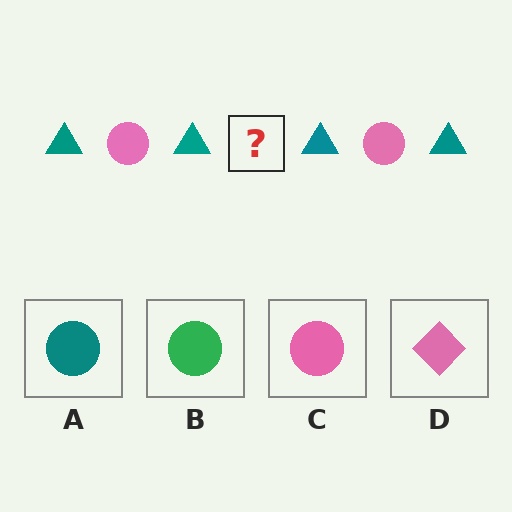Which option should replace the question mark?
Option C.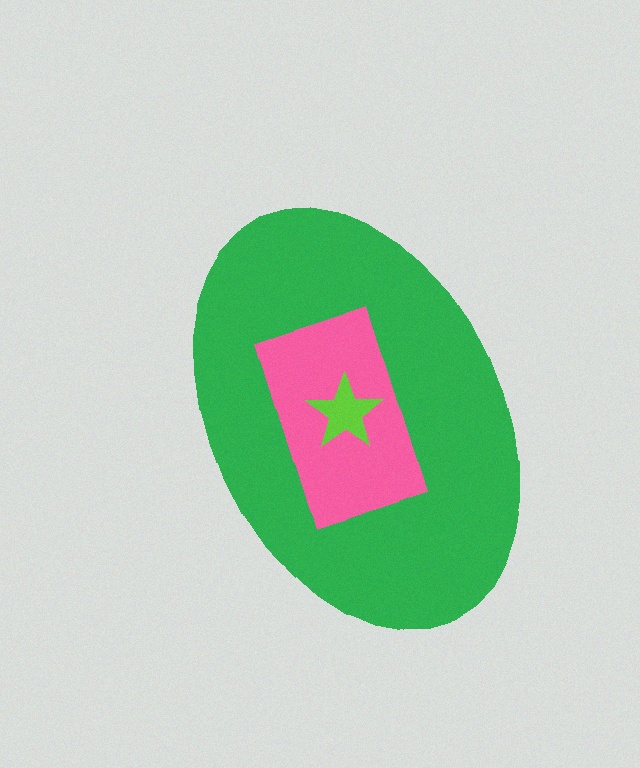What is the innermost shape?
The lime star.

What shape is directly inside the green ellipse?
The pink rectangle.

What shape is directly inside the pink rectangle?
The lime star.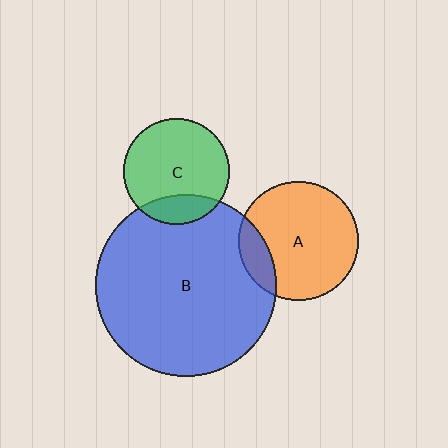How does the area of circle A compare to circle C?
Approximately 1.3 times.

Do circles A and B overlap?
Yes.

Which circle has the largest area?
Circle B (blue).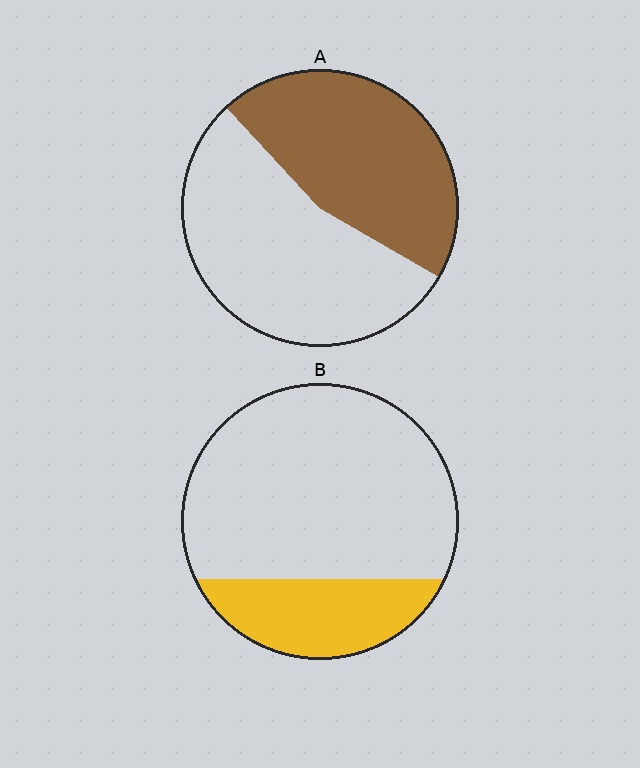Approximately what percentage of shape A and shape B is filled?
A is approximately 45% and B is approximately 25%.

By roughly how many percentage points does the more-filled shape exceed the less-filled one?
By roughly 20 percentage points (A over B).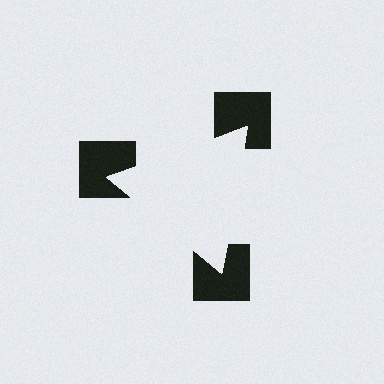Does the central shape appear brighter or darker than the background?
It typically appears slightly brighter than the background, even though no actual brightness change is drawn.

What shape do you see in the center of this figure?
An illusory triangle — its edges are inferred from the aligned wedge cuts in the notched squares, not physically drawn.